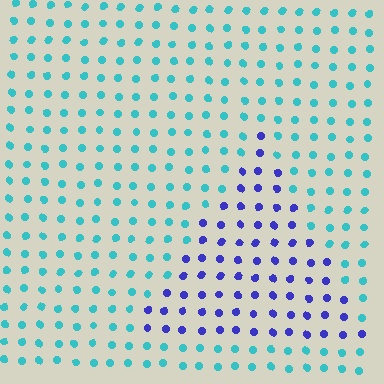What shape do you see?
I see a triangle.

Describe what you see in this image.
The image is filled with small cyan elements in a uniform arrangement. A triangle-shaped region is visible where the elements are tinted to a slightly different hue, forming a subtle color boundary.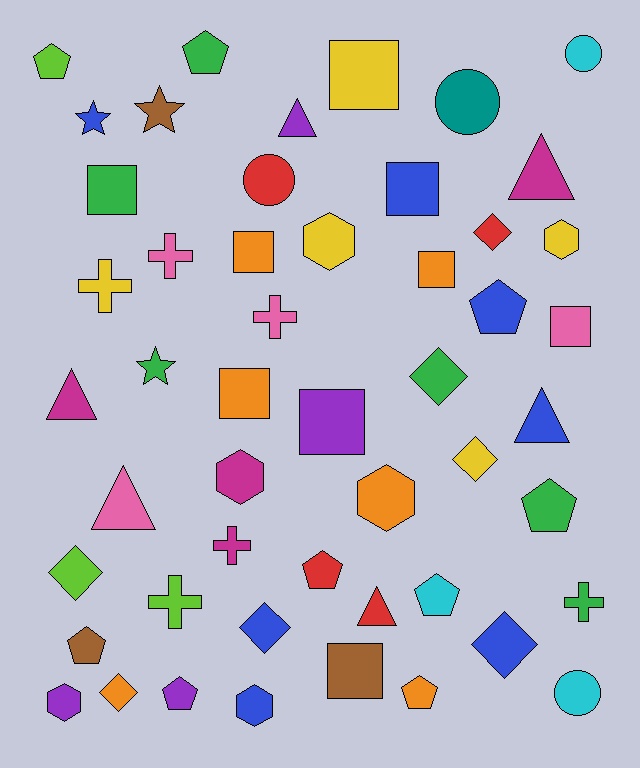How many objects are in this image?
There are 50 objects.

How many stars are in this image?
There are 3 stars.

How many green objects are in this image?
There are 6 green objects.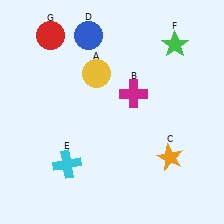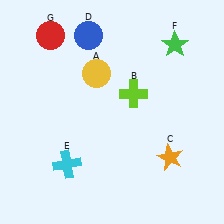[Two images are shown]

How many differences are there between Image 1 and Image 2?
There is 1 difference between the two images.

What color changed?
The cross (B) changed from magenta in Image 1 to lime in Image 2.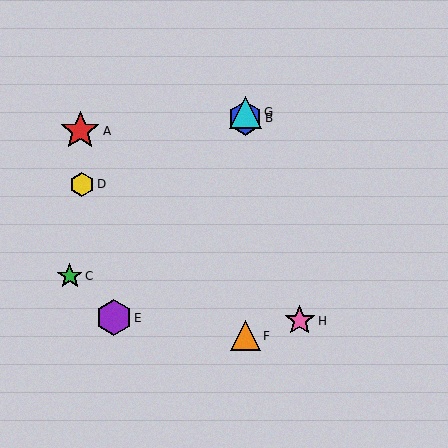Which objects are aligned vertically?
Objects B, F, G are aligned vertically.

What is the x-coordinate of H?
Object H is at x≈300.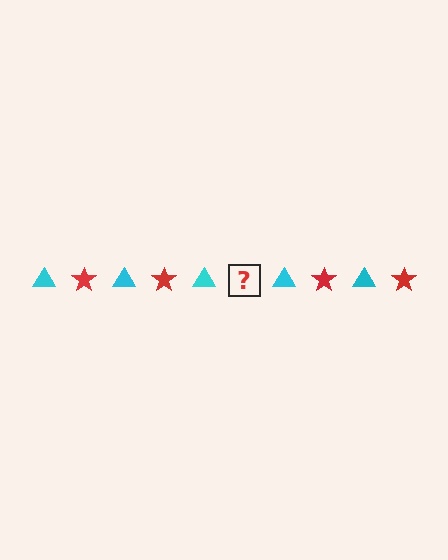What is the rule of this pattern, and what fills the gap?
The rule is that the pattern alternates between cyan triangle and red star. The gap should be filled with a red star.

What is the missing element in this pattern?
The missing element is a red star.